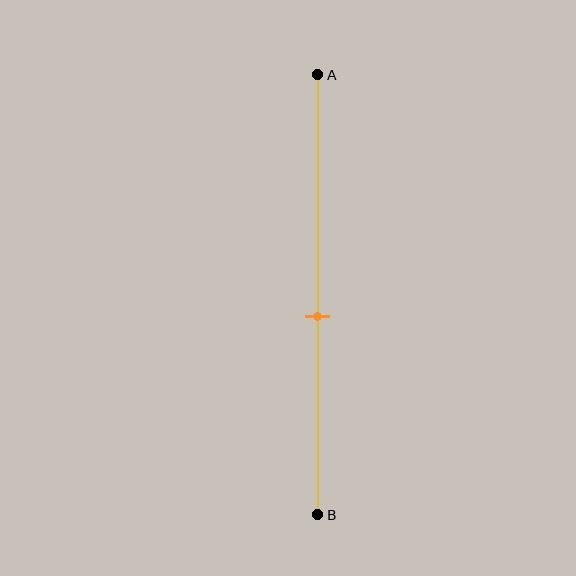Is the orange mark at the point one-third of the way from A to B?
No, the mark is at about 55% from A, not at the 33% one-third point.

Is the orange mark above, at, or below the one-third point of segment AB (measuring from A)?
The orange mark is below the one-third point of segment AB.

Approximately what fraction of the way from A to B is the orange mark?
The orange mark is approximately 55% of the way from A to B.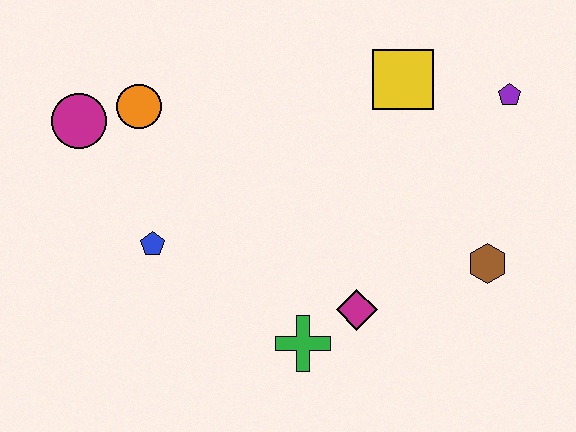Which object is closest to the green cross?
The magenta diamond is closest to the green cross.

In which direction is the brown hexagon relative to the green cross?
The brown hexagon is to the right of the green cross.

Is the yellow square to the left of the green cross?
No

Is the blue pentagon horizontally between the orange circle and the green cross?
Yes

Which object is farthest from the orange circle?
The brown hexagon is farthest from the orange circle.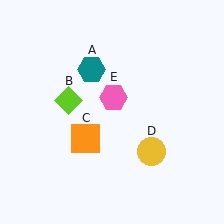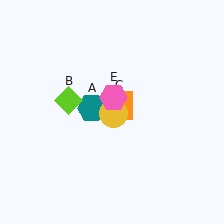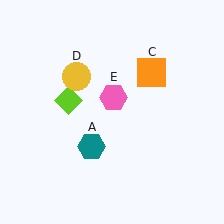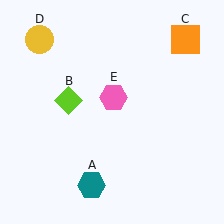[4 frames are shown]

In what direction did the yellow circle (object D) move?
The yellow circle (object D) moved up and to the left.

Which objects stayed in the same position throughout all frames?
Lime diamond (object B) and pink hexagon (object E) remained stationary.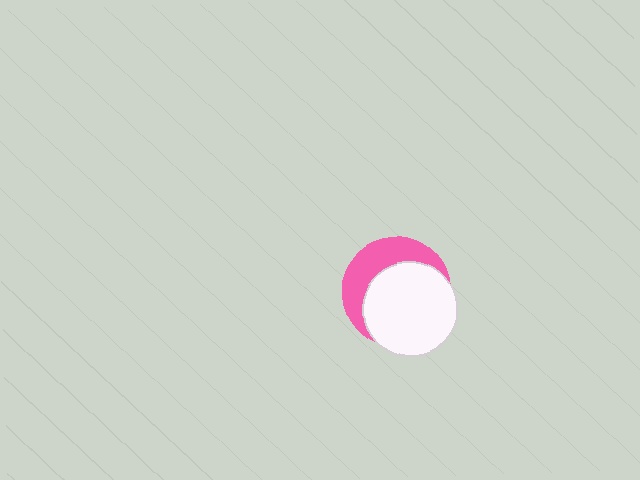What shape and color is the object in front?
The object in front is a white circle.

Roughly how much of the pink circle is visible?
A small part of it is visible (roughly 37%).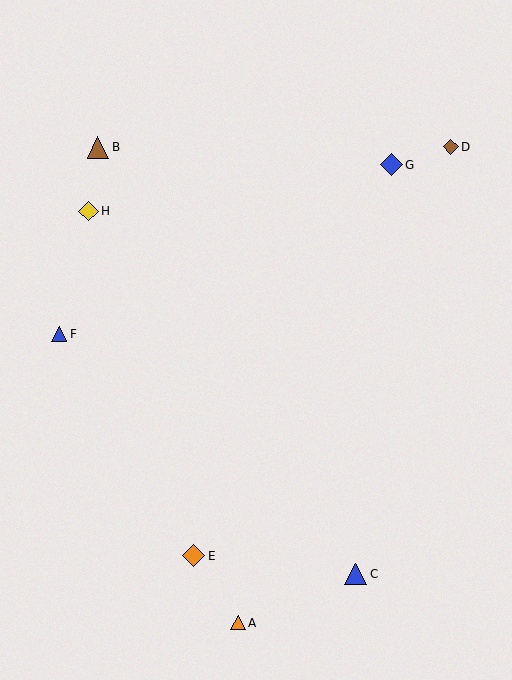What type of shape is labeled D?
Shape D is a brown diamond.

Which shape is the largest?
The orange diamond (labeled E) is the largest.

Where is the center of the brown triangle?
The center of the brown triangle is at (98, 147).